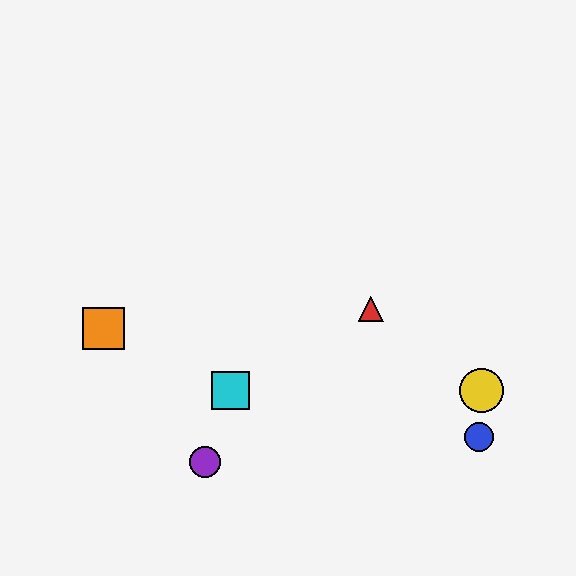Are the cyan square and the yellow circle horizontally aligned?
Yes, both are at y≈391.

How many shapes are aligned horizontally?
3 shapes (the green square, the yellow circle, the cyan square) are aligned horizontally.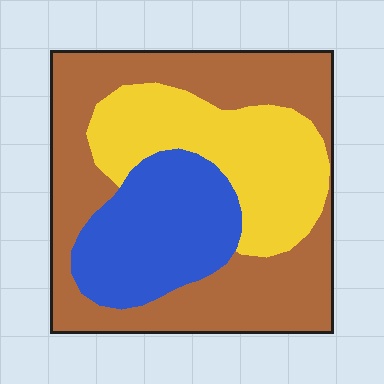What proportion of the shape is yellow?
Yellow covers about 25% of the shape.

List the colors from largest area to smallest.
From largest to smallest: brown, yellow, blue.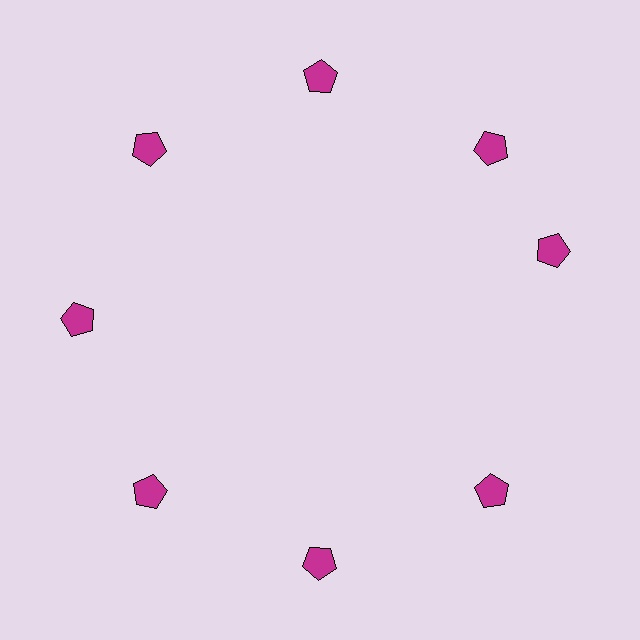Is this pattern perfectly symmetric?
No. The 8 magenta pentagons are arranged in a ring, but one element near the 3 o'clock position is rotated out of alignment along the ring, breaking the 8-fold rotational symmetry.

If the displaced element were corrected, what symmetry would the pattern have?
It would have 8-fold rotational symmetry — the pattern would map onto itself every 45 degrees.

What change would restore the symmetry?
The symmetry would be restored by rotating it back into even spacing with its neighbors so that all 8 pentagons sit at equal angles and equal distance from the center.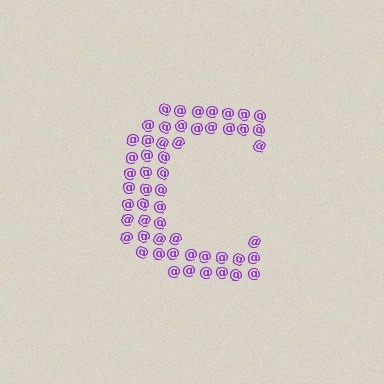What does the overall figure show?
The overall figure shows the letter C.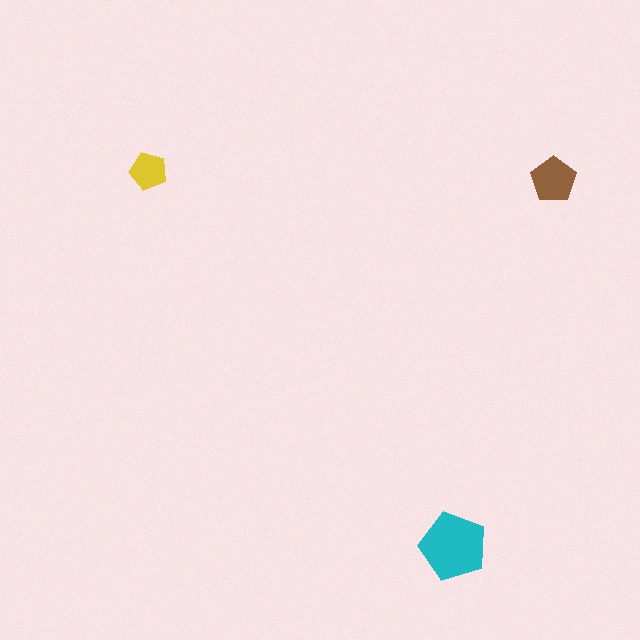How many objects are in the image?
There are 3 objects in the image.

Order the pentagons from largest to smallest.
the cyan one, the brown one, the yellow one.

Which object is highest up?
The yellow pentagon is topmost.